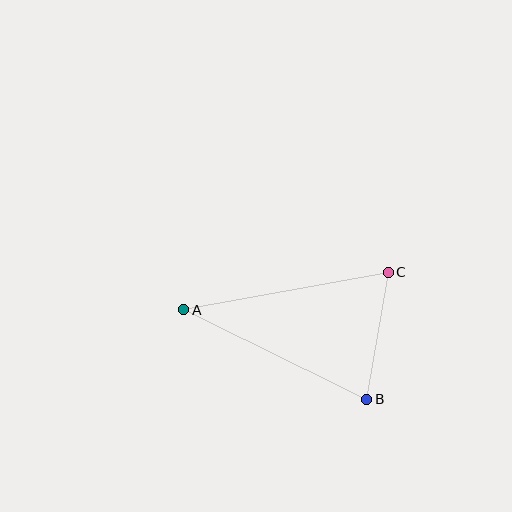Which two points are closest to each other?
Points B and C are closest to each other.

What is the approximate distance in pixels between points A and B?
The distance between A and B is approximately 204 pixels.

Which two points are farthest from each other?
Points A and C are farthest from each other.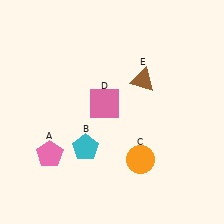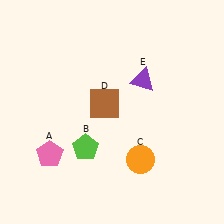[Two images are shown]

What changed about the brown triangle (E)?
In Image 1, E is brown. In Image 2, it changed to purple.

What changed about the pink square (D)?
In Image 1, D is pink. In Image 2, it changed to brown.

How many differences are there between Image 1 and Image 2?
There are 3 differences between the two images.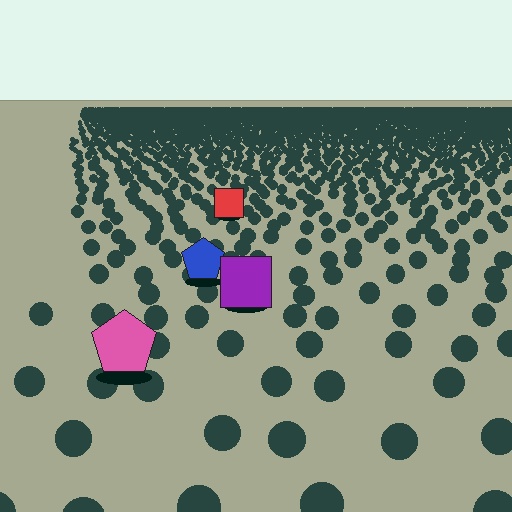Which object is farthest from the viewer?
The red square is farthest from the viewer. It appears smaller and the ground texture around it is denser.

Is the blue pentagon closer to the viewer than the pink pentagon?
No. The pink pentagon is closer — you can tell from the texture gradient: the ground texture is coarser near it.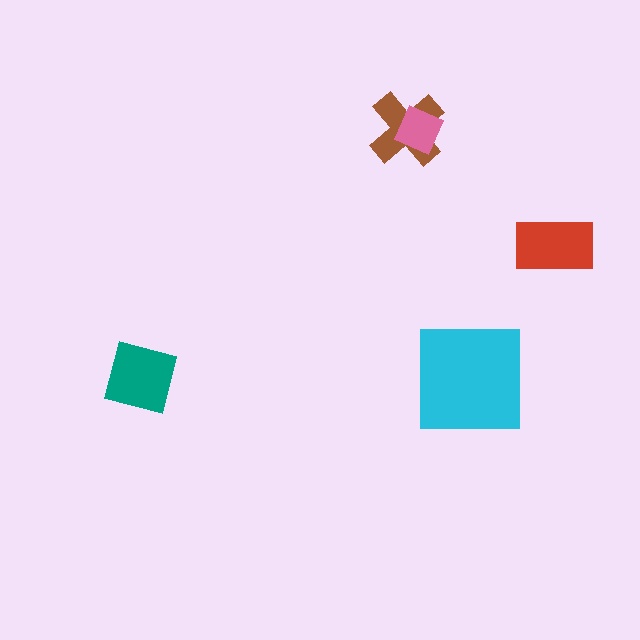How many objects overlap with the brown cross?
1 object overlaps with the brown cross.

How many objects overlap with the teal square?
0 objects overlap with the teal square.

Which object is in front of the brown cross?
The pink diamond is in front of the brown cross.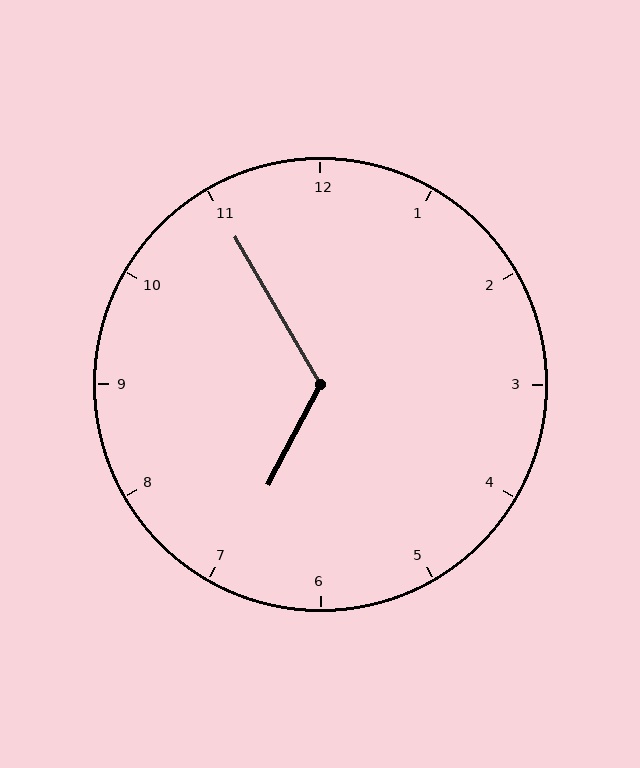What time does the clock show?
6:55.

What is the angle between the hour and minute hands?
Approximately 122 degrees.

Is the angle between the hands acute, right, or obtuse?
It is obtuse.